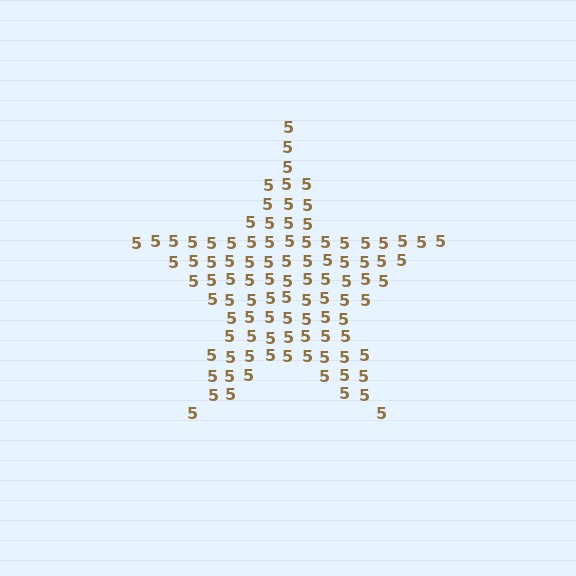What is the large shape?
The large shape is a star.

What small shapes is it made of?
It is made of small digit 5's.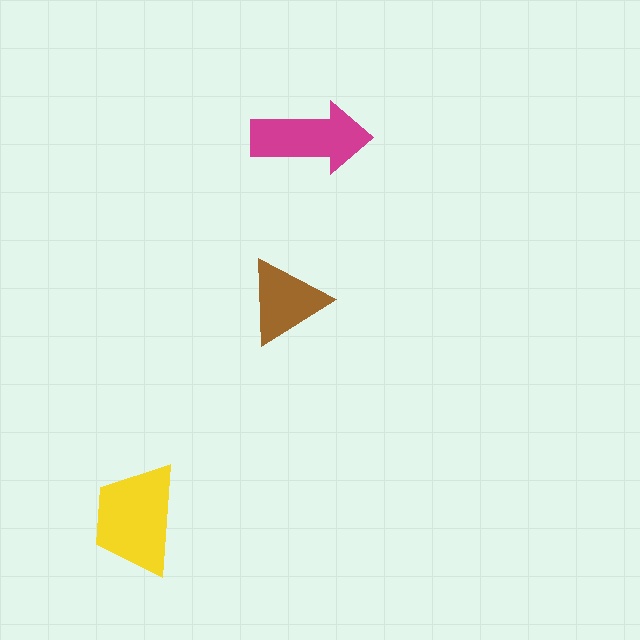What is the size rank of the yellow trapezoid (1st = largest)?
1st.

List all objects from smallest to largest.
The brown triangle, the magenta arrow, the yellow trapezoid.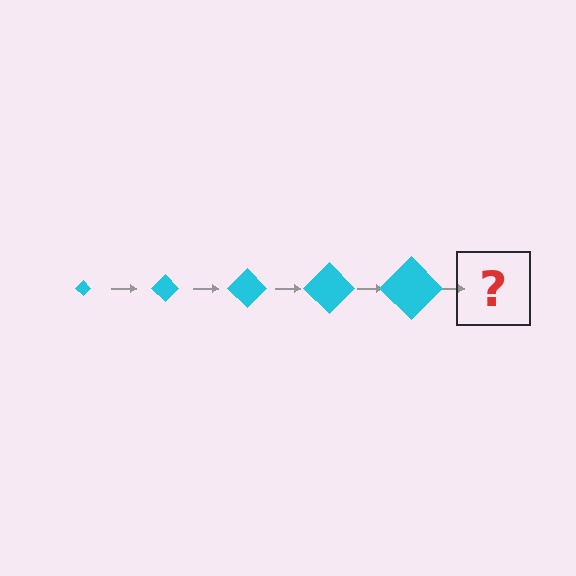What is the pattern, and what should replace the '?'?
The pattern is that the diamond gets progressively larger each step. The '?' should be a cyan diamond, larger than the previous one.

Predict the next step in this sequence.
The next step is a cyan diamond, larger than the previous one.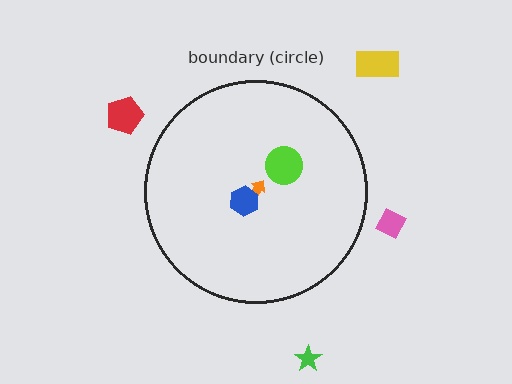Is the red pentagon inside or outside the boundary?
Outside.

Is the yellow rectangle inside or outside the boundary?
Outside.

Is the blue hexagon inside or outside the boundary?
Inside.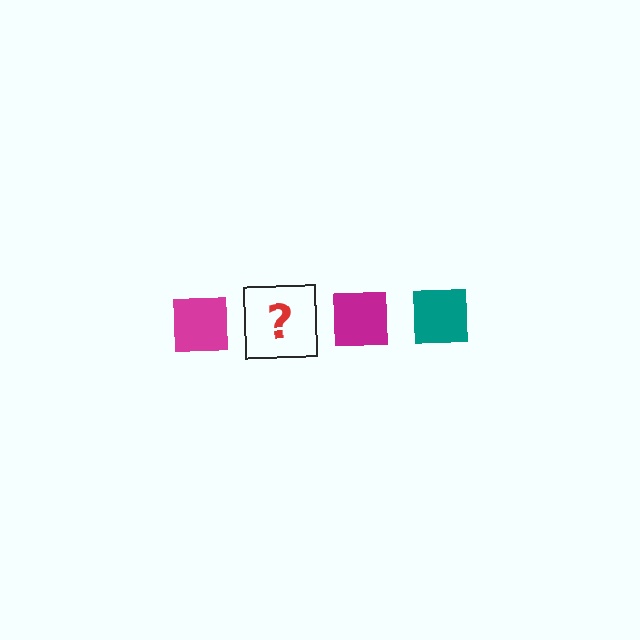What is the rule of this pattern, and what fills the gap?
The rule is that the pattern cycles through magenta, teal squares. The gap should be filled with a teal square.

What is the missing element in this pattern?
The missing element is a teal square.